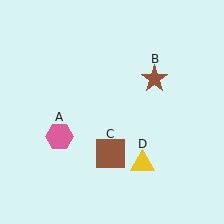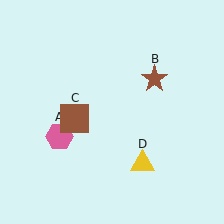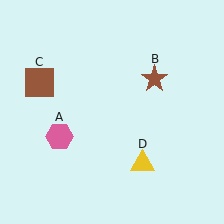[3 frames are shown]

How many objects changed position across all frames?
1 object changed position: brown square (object C).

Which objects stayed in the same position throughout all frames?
Pink hexagon (object A) and brown star (object B) and yellow triangle (object D) remained stationary.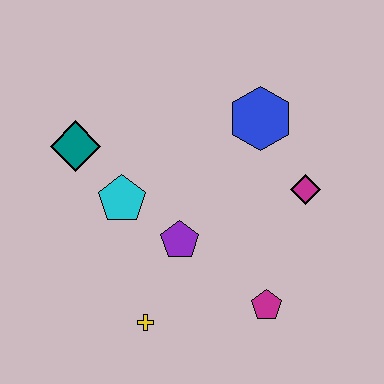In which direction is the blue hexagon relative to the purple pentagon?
The blue hexagon is above the purple pentagon.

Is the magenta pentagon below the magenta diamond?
Yes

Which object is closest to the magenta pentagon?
The purple pentagon is closest to the magenta pentagon.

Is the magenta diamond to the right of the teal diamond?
Yes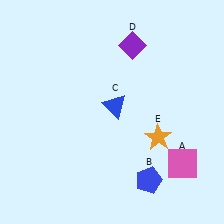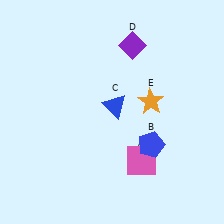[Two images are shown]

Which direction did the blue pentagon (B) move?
The blue pentagon (B) moved up.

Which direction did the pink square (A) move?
The pink square (A) moved left.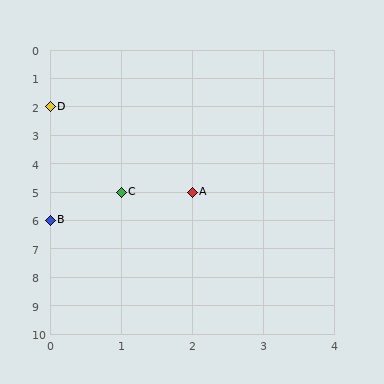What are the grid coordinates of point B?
Point B is at grid coordinates (0, 6).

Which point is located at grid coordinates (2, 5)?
Point A is at (2, 5).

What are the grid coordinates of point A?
Point A is at grid coordinates (2, 5).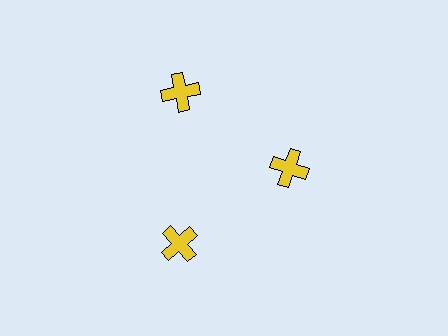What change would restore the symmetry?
The symmetry would be restored by moving it outward, back onto the ring so that all 3 crosses sit at equal angles and equal distance from the center.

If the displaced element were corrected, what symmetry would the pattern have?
It would have 3-fold rotational symmetry — the pattern would map onto itself every 120 degrees.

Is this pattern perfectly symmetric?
No. The 3 yellow crosses are arranged in a ring, but one element near the 3 o'clock position is pulled inward toward the center, breaking the 3-fold rotational symmetry.